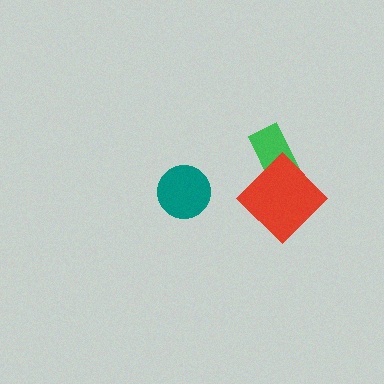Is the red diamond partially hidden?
No, no other shape covers it.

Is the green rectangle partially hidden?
Yes, it is partially covered by another shape.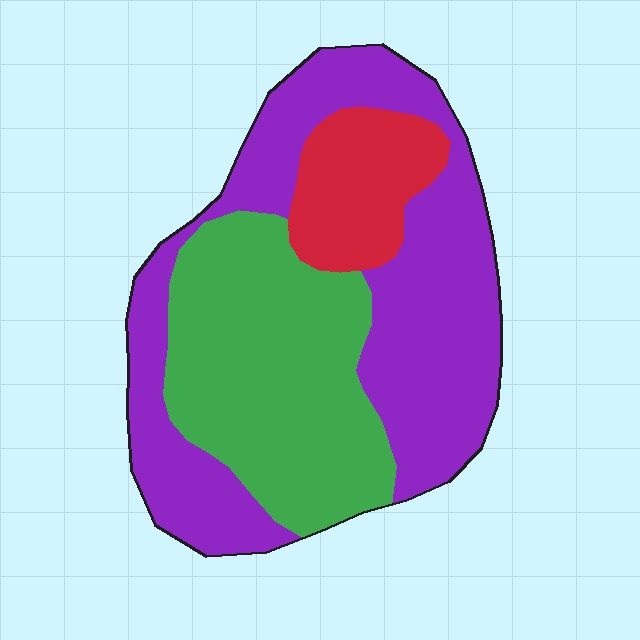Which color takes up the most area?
Purple, at roughly 50%.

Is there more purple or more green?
Purple.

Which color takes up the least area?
Red, at roughly 15%.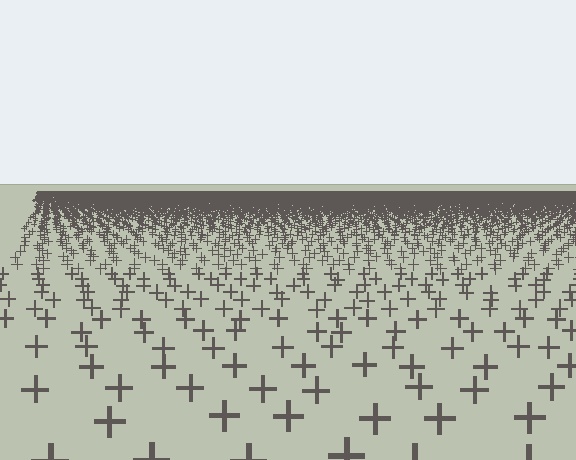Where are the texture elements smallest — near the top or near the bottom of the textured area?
Near the top.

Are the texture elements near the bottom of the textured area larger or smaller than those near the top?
Larger. Near the bottom, elements are closer to the viewer and appear at a bigger on-screen size.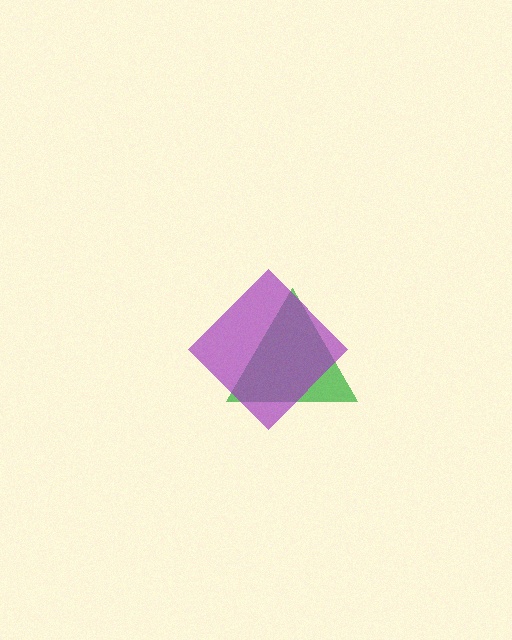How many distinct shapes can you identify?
There are 2 distinct shapes: a green triangle, a purple diamond.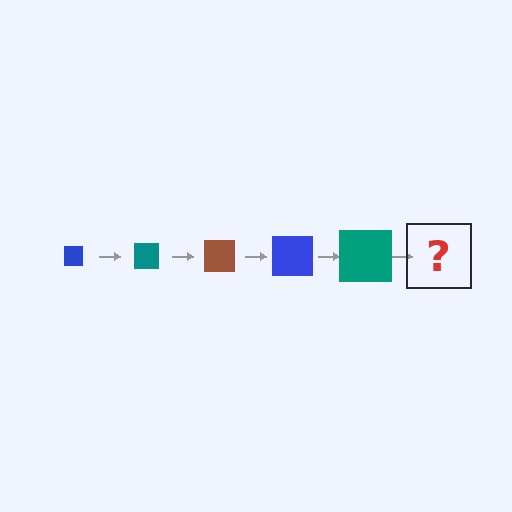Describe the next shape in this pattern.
It should be a brown square, larger than the previous one.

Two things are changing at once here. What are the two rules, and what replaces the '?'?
The two rules are that the square grows larger each step and the color cycles through blue, teal, and brown. The '?' should be a brown square, larger than the previous one.